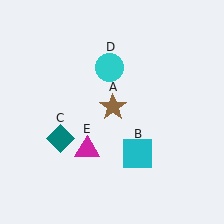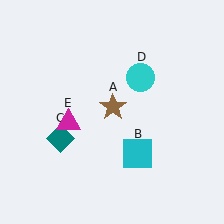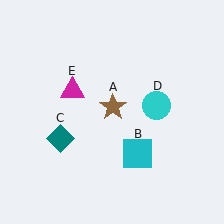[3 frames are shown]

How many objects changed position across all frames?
2 objects changed position: cyan circle (object D), magenta triangle (object E).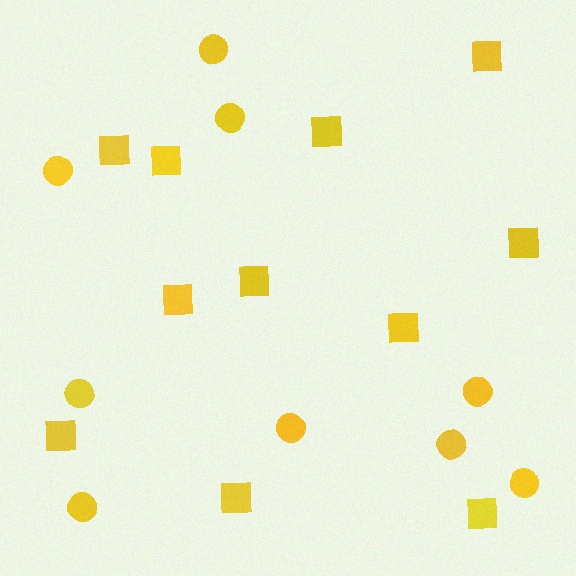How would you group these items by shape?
There are 2 groups: one group of squares (11) and one group of circles (9).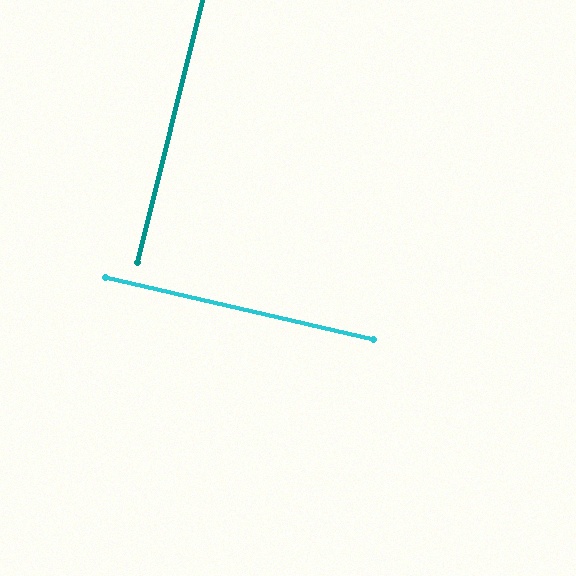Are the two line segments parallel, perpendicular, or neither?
Perpendicular — they meet at approximately 89°.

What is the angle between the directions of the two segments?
Approximately 89 degrees.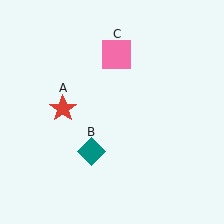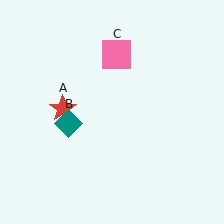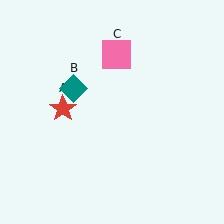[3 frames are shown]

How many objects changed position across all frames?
1 object changed position: teal diamond (object B).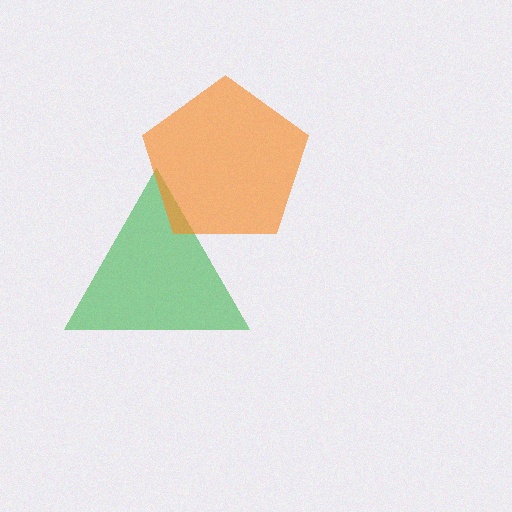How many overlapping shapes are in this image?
There are 2 overlapping shapes in the image.